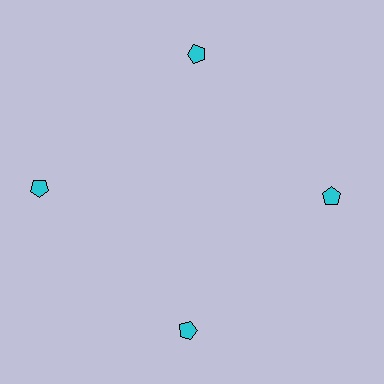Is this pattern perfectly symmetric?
No. The 4 cyan pentagons are arranged in a ring, but one element near the 9 o'clock position is pushed outward from the center, breaking the 4-fold rotational symmetry.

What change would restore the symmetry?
The symmetry would be restored by moving it inward, back onto the ring so that all 4 pentagons sit at equal angles and equal distance from the center.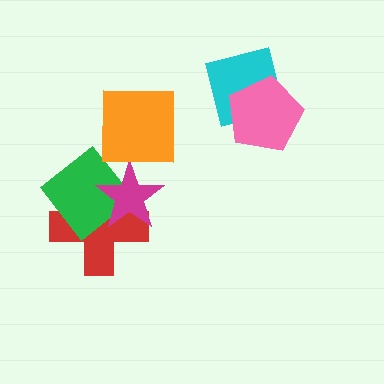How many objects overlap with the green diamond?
2 objects overlap with the green diamond.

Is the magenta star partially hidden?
No, no other shape covers it.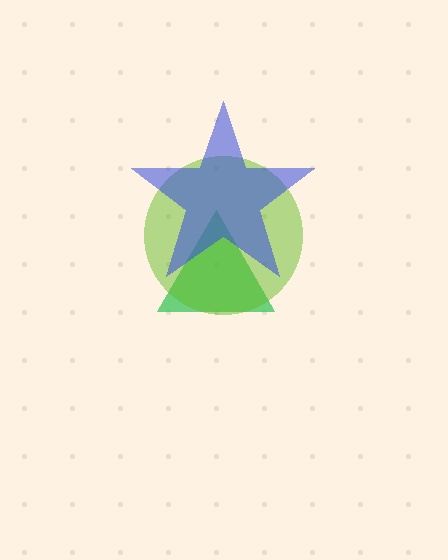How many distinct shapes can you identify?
There are 3 distinct shapes: a green triangle, a lime circle, a blue star.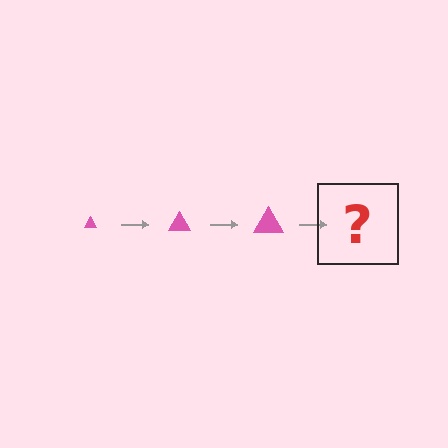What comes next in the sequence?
The next element should be a pink triangle, larger than the previous one.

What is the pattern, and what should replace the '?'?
The pattern is that the triangle gets progressively larger each step. The '?' should be a pink triangle, larger than the previous one.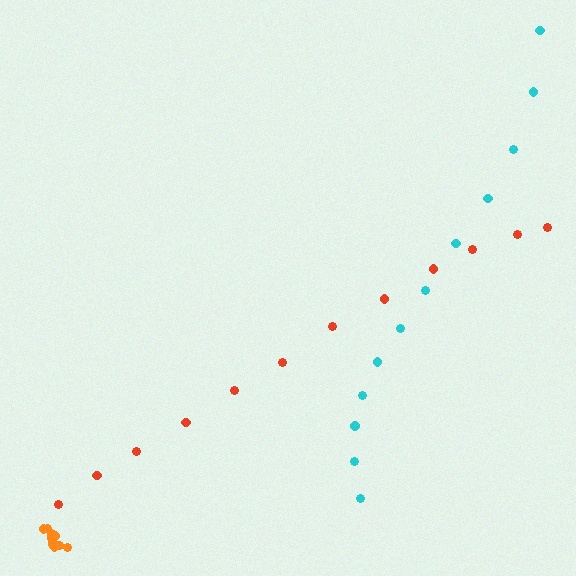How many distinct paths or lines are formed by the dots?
There are 3 distinct paths.